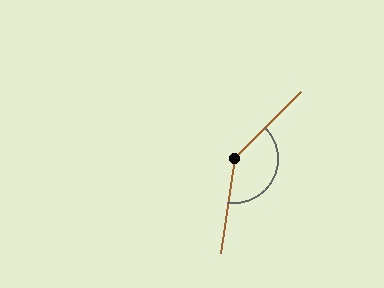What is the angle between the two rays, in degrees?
Approximately 143 degrees.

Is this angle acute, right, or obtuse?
It is obtuse.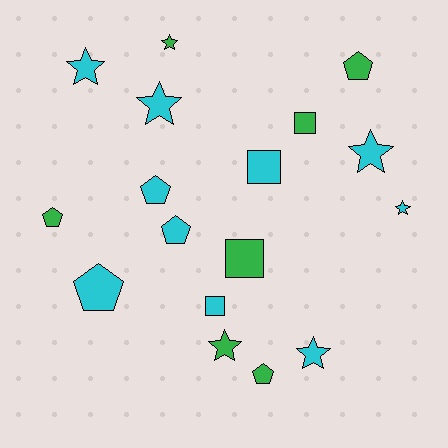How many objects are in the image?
There are 17 objects.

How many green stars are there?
There are 2 green stars.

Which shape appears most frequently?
Star, with 7 objects.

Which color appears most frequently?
Cyan, with 10 objects.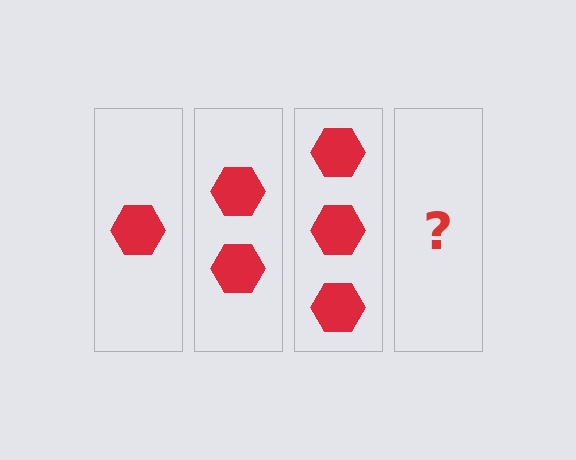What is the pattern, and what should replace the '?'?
The pattern is that each step adds one more hexagon. The '?' should be 4 hexagons.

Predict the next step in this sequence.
The next step is 4 hexagons.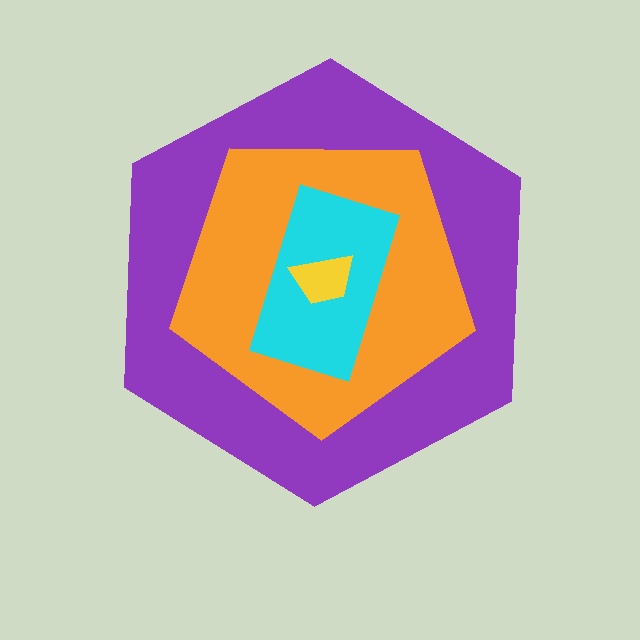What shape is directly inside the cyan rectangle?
The yellow trapezoid.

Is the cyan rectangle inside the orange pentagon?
Yes.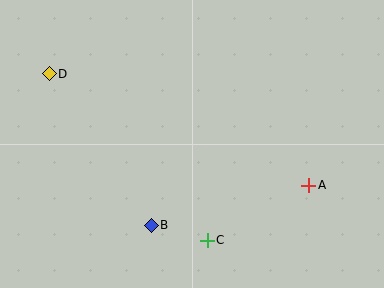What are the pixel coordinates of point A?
Point A is at (309, 185).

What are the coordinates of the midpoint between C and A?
The midpoint between C and A is at (258, 213).